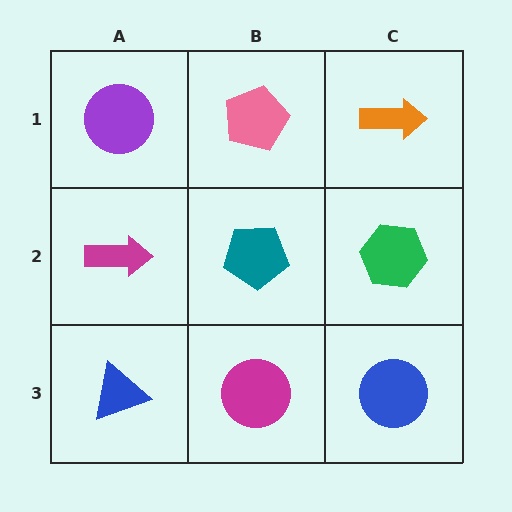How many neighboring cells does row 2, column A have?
3.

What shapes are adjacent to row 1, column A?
A magenta arrow (row 2, column A), a pink pentagon (row 1, column B).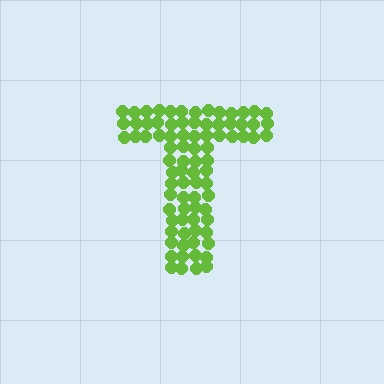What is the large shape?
The large shape is the letter T.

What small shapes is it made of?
It is made of small circles.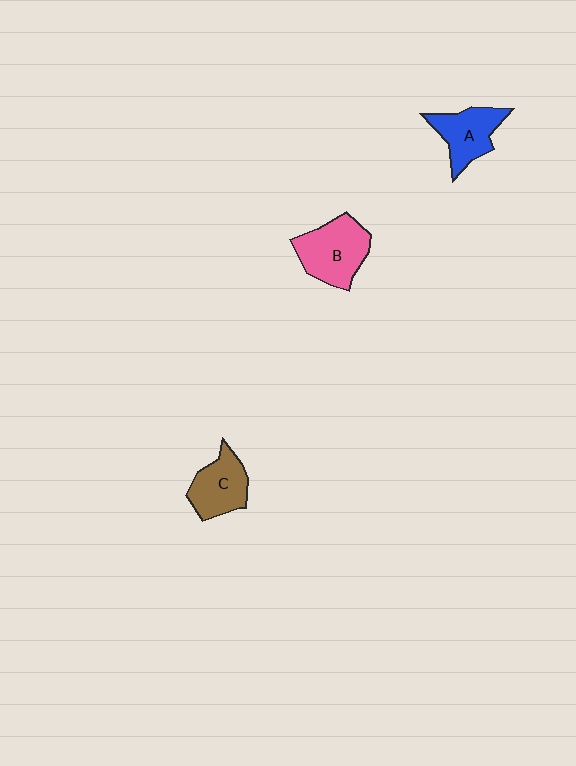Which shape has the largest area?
Shape B (pink).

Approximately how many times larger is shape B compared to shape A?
Approximately 1.3 times.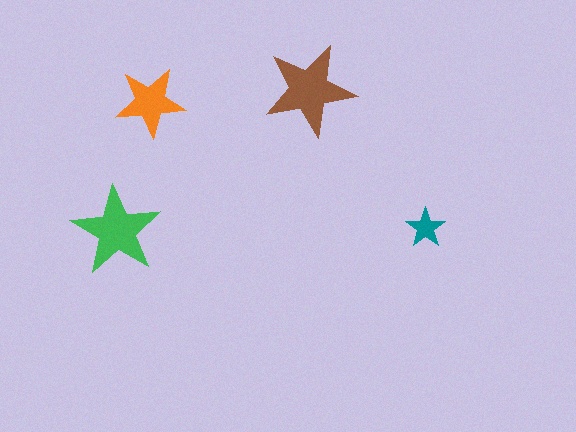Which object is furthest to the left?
The green star is leftmost.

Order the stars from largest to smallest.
the brown one, the green one, the orange one, the teal one.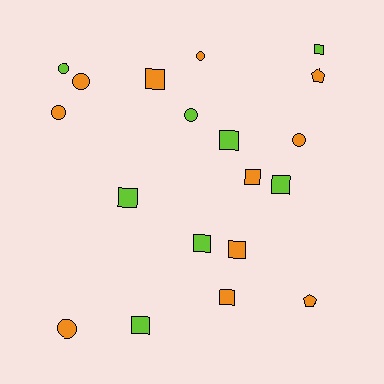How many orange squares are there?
There are 4 orange squares.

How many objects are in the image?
There are 19 objects.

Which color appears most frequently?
Orange, with 11 objects.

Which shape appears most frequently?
Square, with 10 objects.